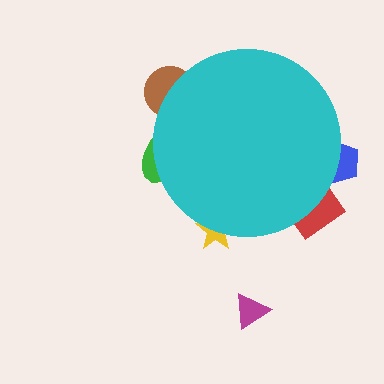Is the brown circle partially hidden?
Yes, the brown circle is partially hidden behind the cyan circle.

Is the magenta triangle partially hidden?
No, the magenta triangle is fully visible.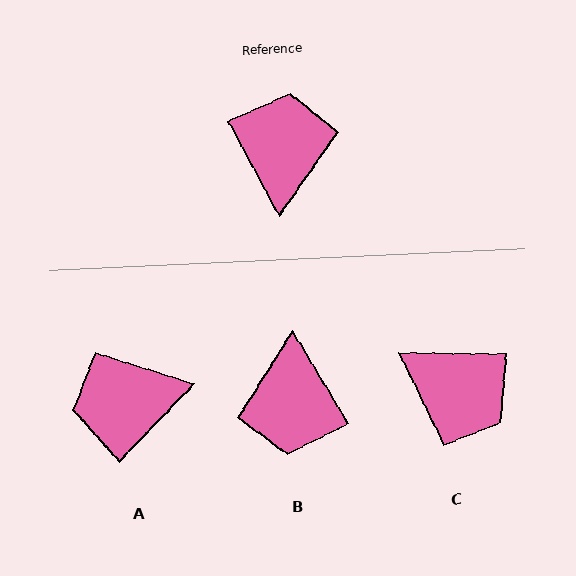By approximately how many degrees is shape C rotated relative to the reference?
Approximately 119 degrees clockwise.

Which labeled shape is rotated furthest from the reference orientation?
B, about 177 degrees away.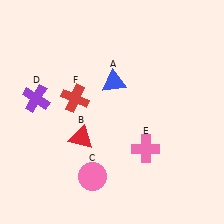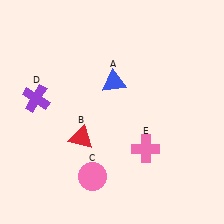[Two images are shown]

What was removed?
The red cross (F) was removed in Image 2.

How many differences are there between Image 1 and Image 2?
There is 1 difference between the two images.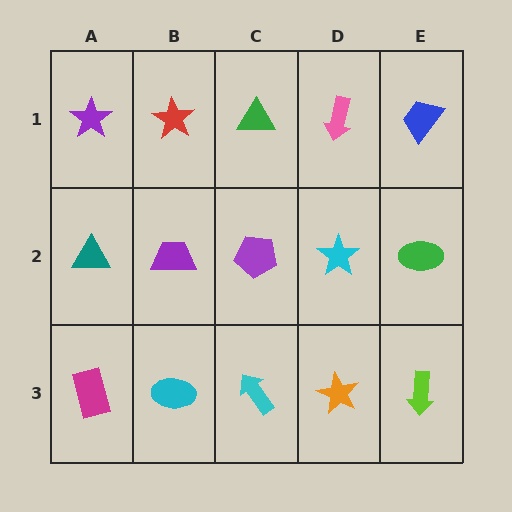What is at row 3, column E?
A lime arrow.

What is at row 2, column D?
A cyan star.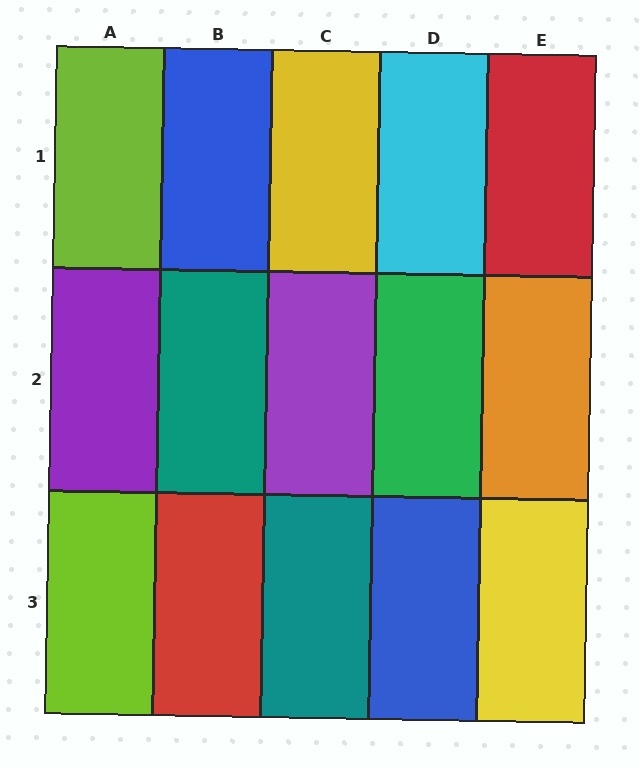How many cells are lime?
2 cells are lime.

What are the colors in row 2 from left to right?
Purple, teal, purple, green, orange.